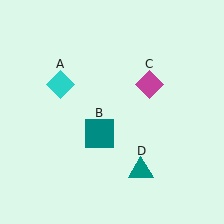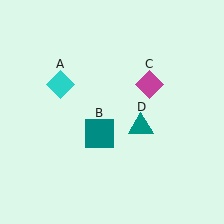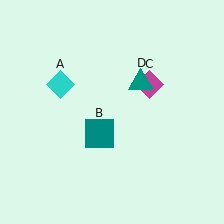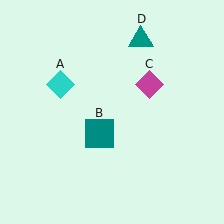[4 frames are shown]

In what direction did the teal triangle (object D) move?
The teal triangle (object D) moved up.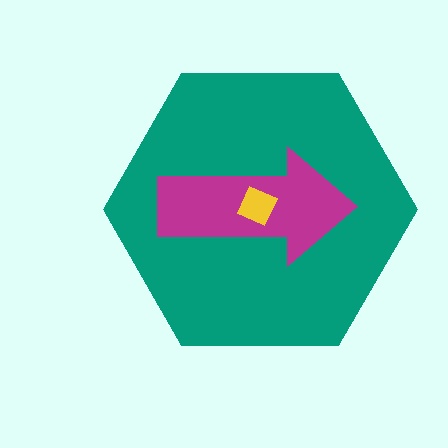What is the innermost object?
The yellow diamond.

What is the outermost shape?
The teal hexagon.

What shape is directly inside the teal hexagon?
The magenta arrow.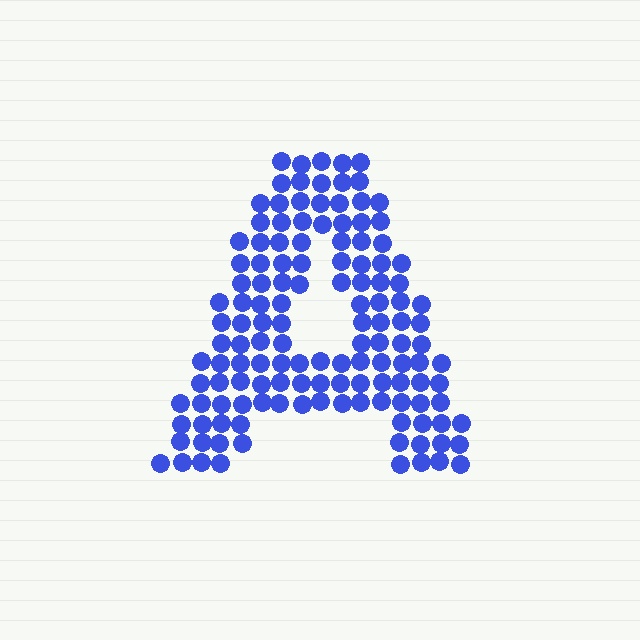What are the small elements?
The small elements are circles.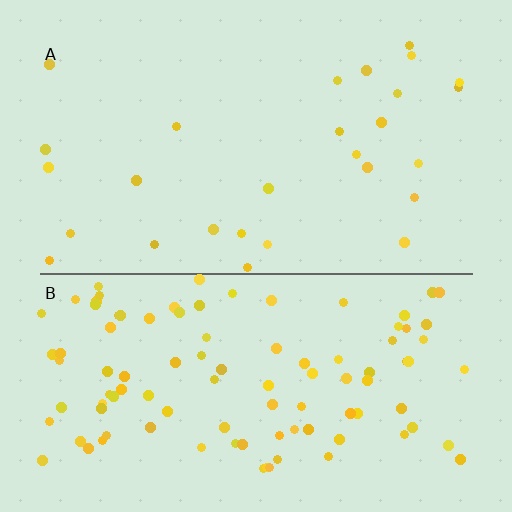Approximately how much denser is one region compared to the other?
Approximately 3.7× — region B over region A.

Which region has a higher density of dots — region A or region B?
B (the bottom).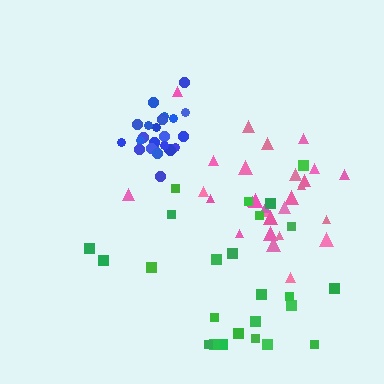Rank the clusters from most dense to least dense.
blue, pink, green.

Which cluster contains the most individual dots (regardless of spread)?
Pink (28).